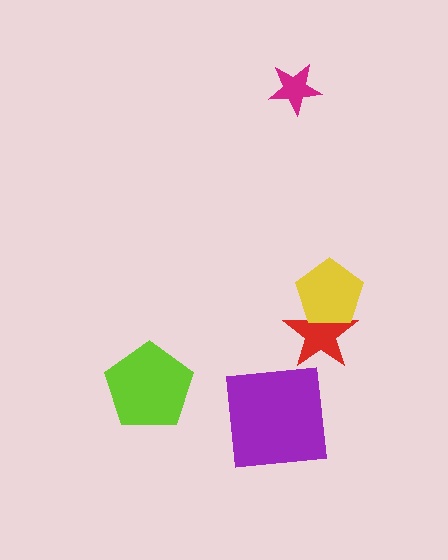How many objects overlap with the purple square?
0 objects overlap with the purple square.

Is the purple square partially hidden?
No, no other shape covers it.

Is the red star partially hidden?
Yes, it is partially covered by another shape.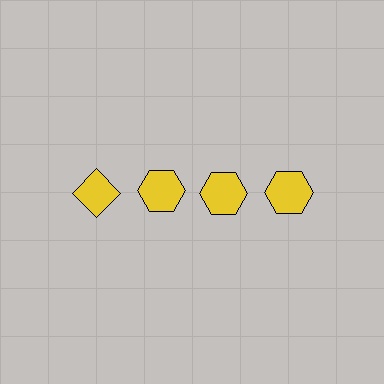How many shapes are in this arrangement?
There are 4 shapes arranged in a grid pattern.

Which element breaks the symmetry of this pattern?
The yellow diamond in the top row, leftmost column breaks the symmetry. All other shapes are yellow hexagons.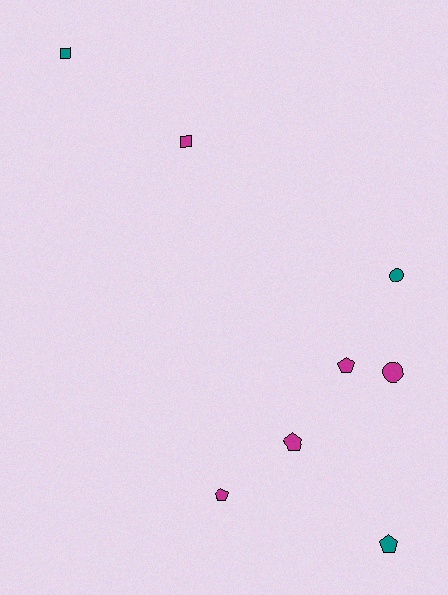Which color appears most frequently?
Magenta, with 5 objects.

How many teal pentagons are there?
There is 1 teal pentagon.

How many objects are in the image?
There are 8 objects.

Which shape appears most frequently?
Pentagon, with 4 objects.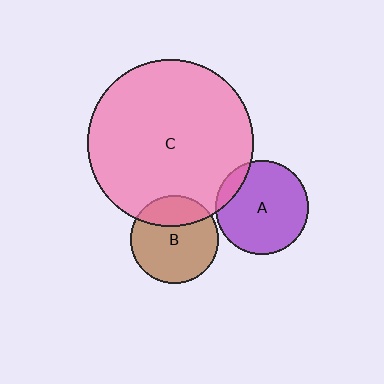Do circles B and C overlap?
Yes.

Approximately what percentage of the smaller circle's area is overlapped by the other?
Approximately 25%.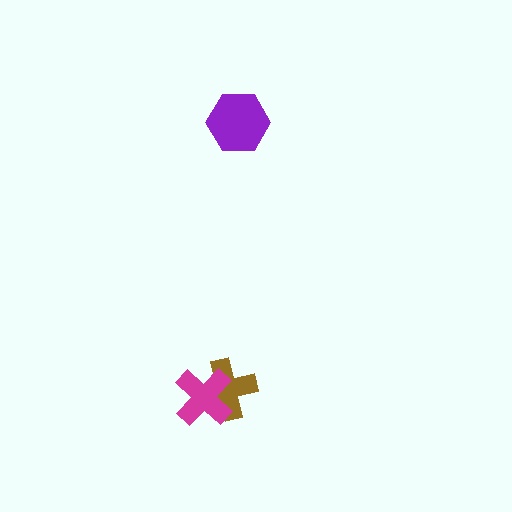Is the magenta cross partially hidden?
No, no other shape covers it.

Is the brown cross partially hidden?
Yes, it is partially covered by another shape.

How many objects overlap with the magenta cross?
1 object overlaps with the magenta cross.